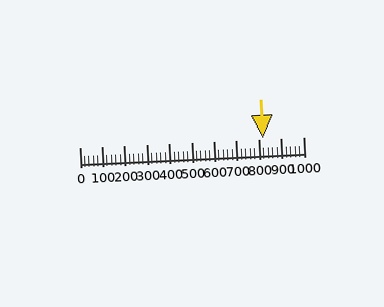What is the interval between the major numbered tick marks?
The major tick marks are spaced 100 units apart.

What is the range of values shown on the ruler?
The ruler shows values from 0 to 1000.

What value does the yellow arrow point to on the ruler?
The yellow arrow points to approximately 821.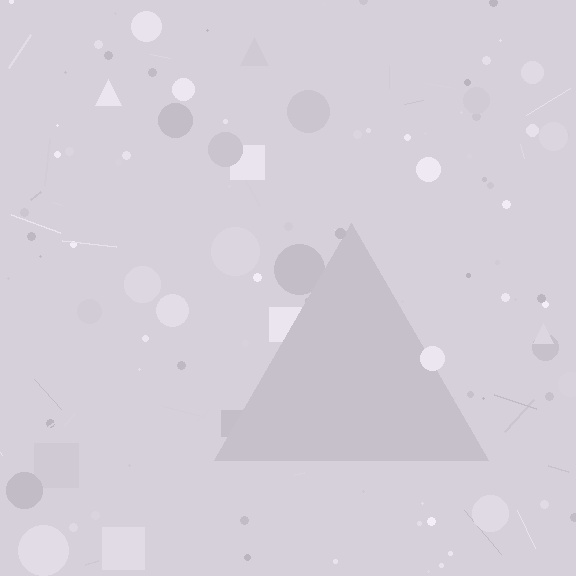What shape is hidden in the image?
A triangle is hidden in the image.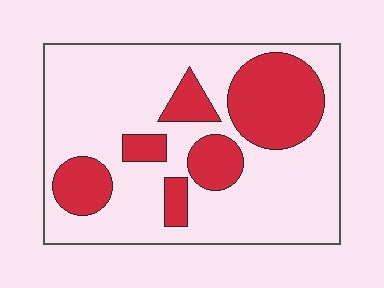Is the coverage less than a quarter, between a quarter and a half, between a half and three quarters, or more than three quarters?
Between a quarter and a half.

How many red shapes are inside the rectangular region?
6.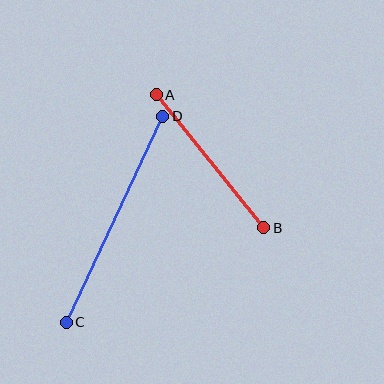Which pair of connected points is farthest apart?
Points C and D are farthest apart.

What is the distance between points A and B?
The distance is approximately 171 pixels.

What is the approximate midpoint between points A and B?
The midpoint is at approximately (210, 161) pixels.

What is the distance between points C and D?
The distance is approximately 228 pixels.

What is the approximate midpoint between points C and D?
The midpoint is at approximately (114, 219) pixels.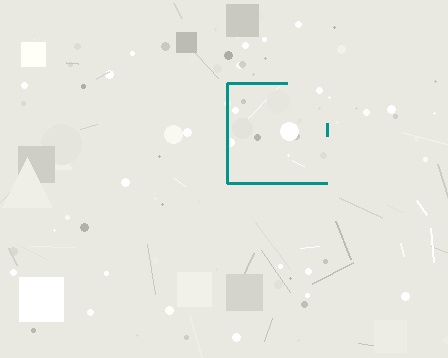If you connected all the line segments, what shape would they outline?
They would outline a square.